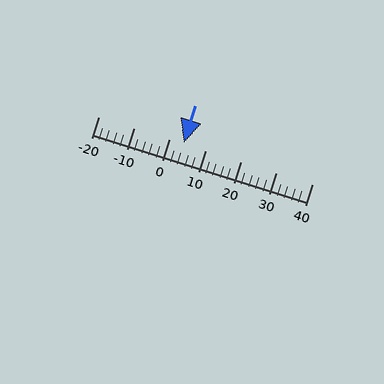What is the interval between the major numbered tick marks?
The major tick marks are spaced 10 units apart.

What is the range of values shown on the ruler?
The ruler shows values from -20 to 40.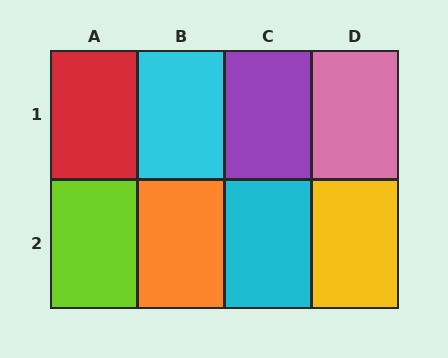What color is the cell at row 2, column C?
Cyan.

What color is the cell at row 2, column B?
Orange.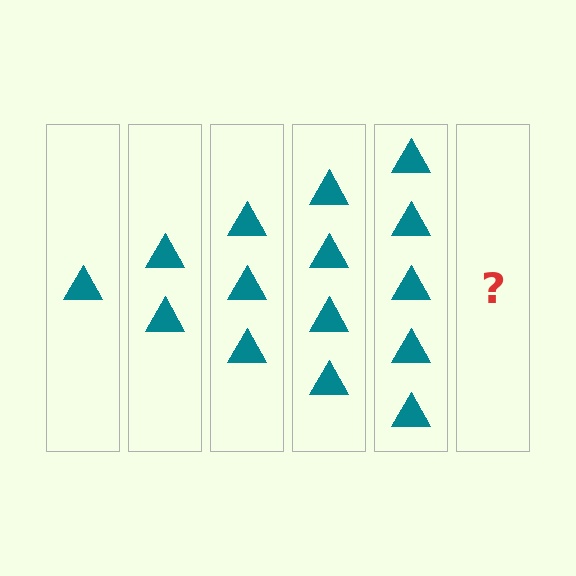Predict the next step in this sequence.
The next step is 6 triangles.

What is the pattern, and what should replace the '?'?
The pattern is that each step adds one more triangle. The '?' should be 6 triangles.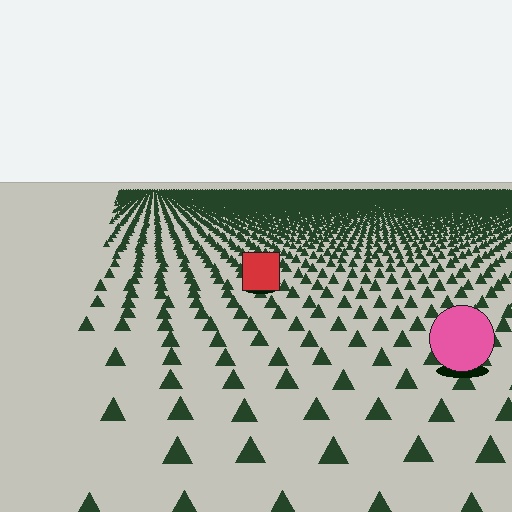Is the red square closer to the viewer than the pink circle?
No. The pink circle is closer — you can tell from the texture gradient: the ground texture is coarser near it.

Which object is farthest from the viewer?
The red square is farthest from the viewer. It appears smaller and the ground texture around it is denser.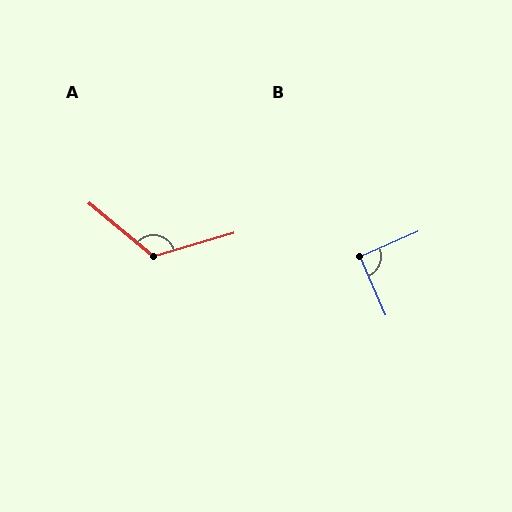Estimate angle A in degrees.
Approximately 124 degrees.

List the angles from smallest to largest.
B (90°), A (124°).